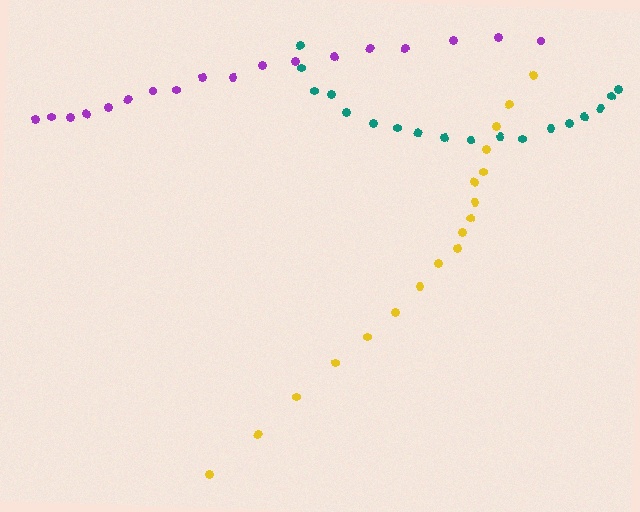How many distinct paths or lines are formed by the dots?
There are 3 distinct paths.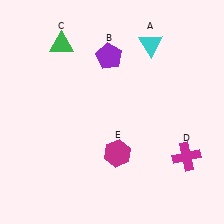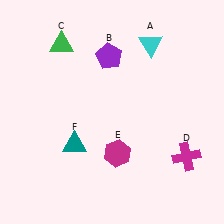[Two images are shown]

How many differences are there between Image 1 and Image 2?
There is 1 difference between the two images.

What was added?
A teal triangle (F) was added in Image 2.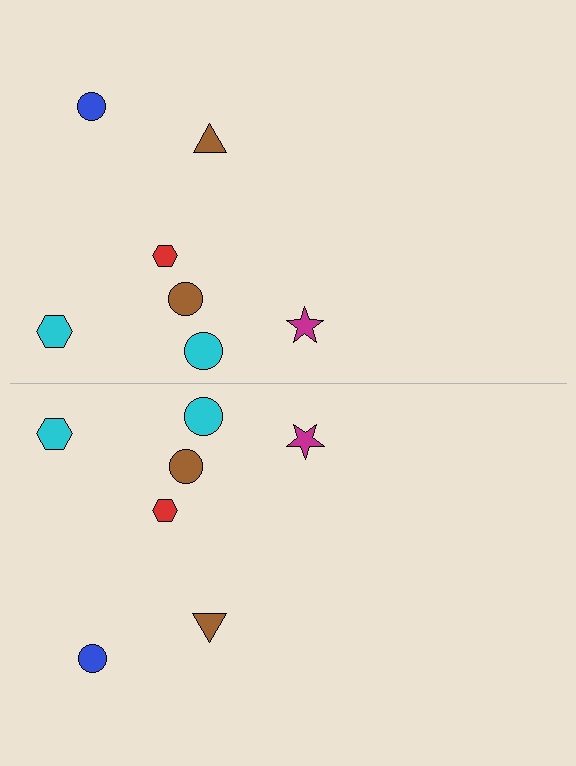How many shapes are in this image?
There are 14 shapes in this image.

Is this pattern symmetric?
Yes, this pattern has bilateral (reflection) symmetry.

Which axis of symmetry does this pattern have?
The pattern has a horizontal axis of symmetry running through the center of the image.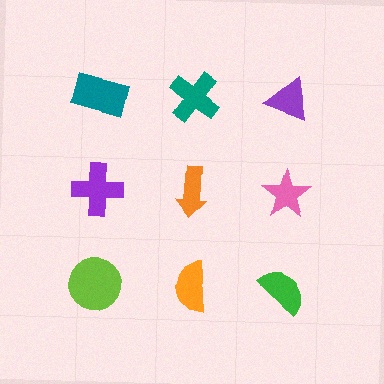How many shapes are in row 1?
3 shapes.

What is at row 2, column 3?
A pink star.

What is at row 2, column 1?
A purple cross.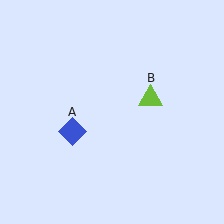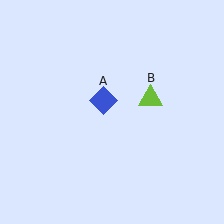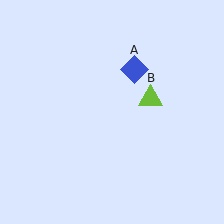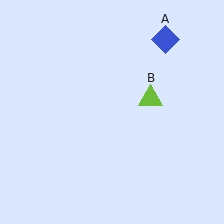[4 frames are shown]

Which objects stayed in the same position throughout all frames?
Lime triangle (object B) remained stationary.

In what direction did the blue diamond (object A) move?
The blue diamond (object A) moved up and to the right.